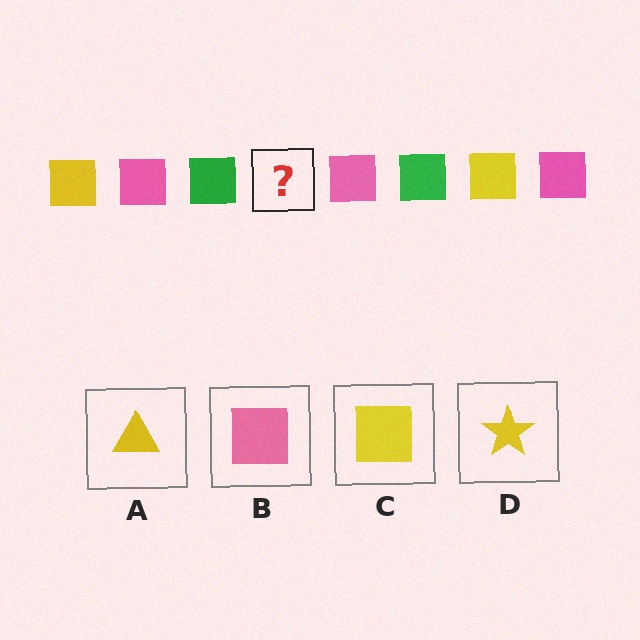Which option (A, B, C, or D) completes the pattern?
C.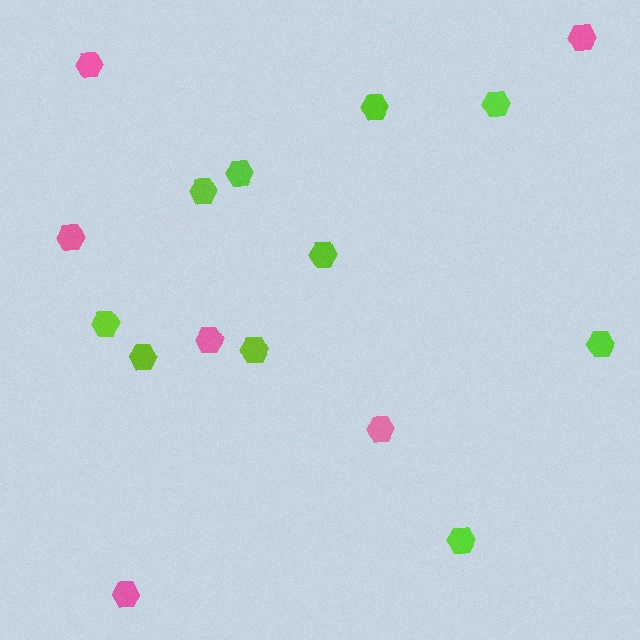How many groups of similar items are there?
There are 2 groups: one group of pink hexagons (6) and one group of lime hexagons (10).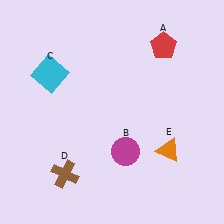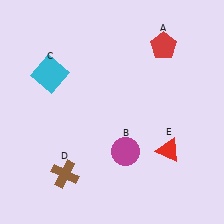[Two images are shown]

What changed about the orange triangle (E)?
In Image 1, E is orange. In Image 2, it changed to red.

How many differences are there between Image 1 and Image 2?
There is 1 difference between the two images.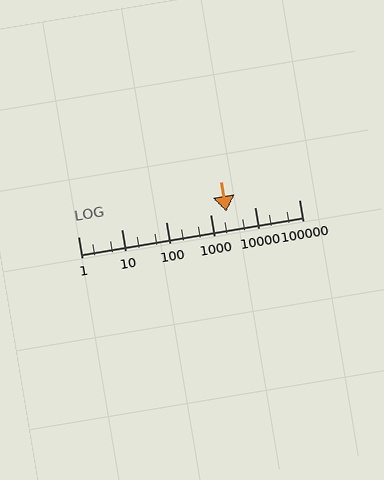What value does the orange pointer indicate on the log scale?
The pointer indicates approximately 2300.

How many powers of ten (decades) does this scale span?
The scale spans 5 decades, from 1 to 100000.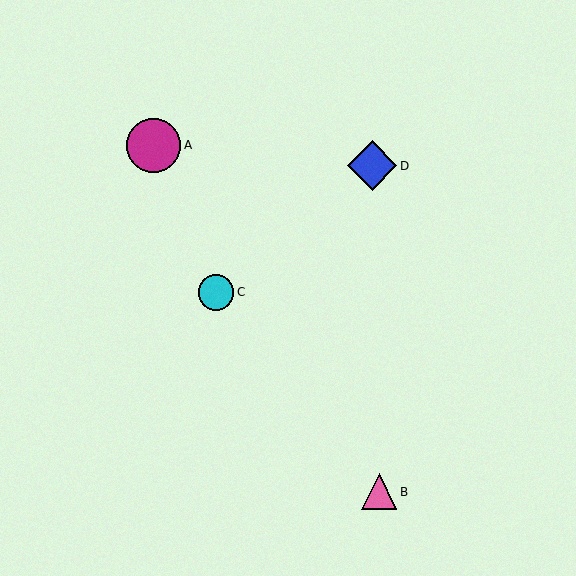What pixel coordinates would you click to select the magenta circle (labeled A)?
Click at (154, 145) to select the magenta circle A.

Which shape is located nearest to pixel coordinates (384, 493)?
The pink triangle (labeled B) at (379, 492) is nearest to that location.